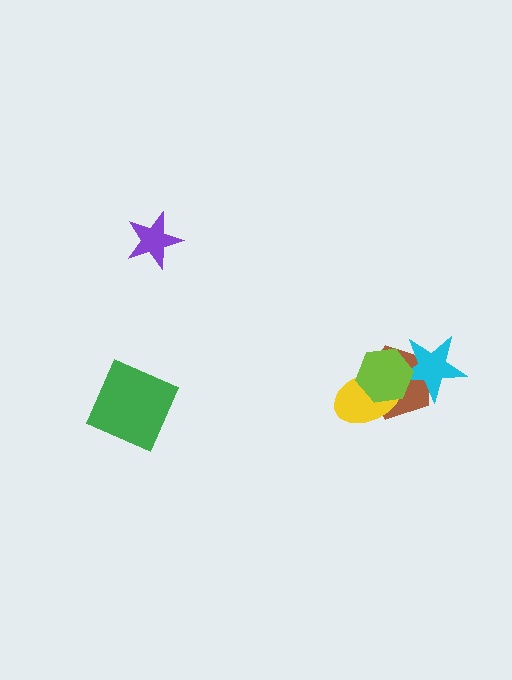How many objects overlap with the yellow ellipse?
2 objects overlap with the yellow ellipse.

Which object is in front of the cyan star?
The lime hexagon is in front of the cyan star.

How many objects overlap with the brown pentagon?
3 objects overlap with the brown pentagon.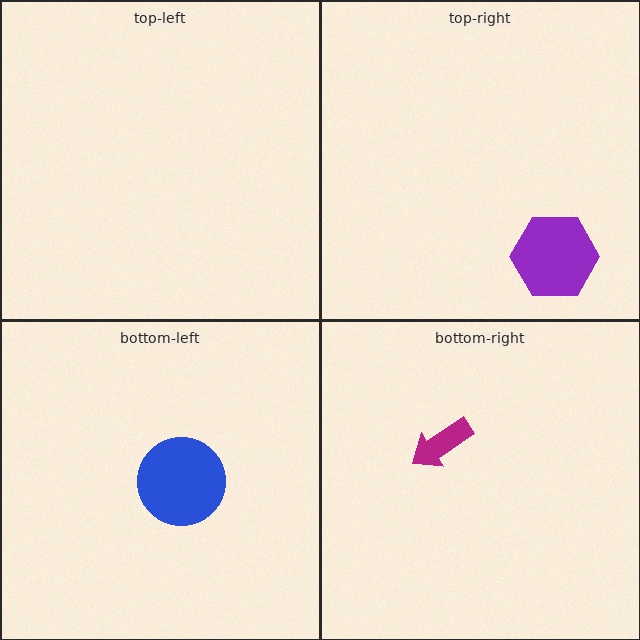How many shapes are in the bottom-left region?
1.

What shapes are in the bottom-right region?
The magenta arrow.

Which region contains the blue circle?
The bottom-left region.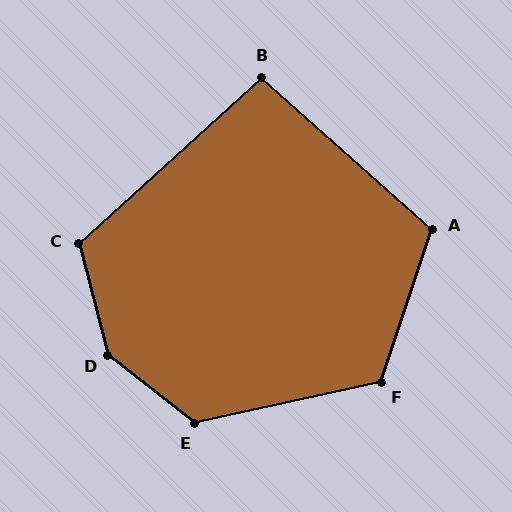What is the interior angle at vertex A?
Approximately 113 degrees (obtuse).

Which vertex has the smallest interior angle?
B, at approximately 96 degrees.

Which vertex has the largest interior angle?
D, at approximately 143 degrees.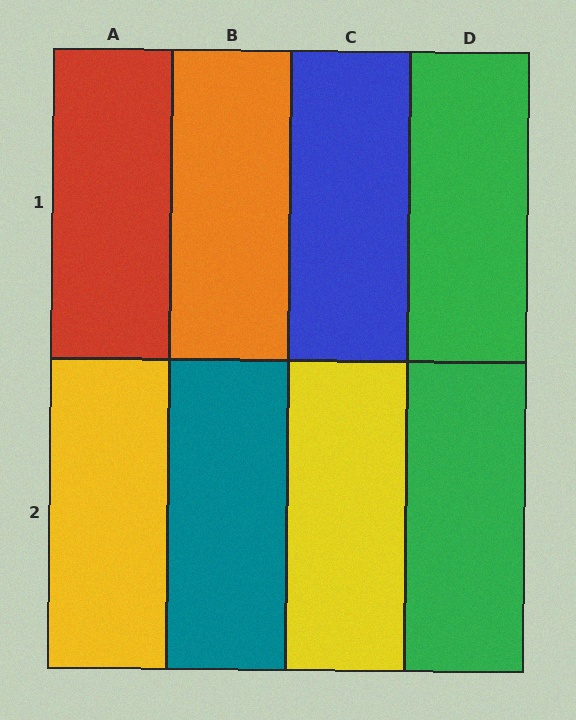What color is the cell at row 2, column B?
Teal.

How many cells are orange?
1 cell is orange.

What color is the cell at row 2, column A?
Yellow.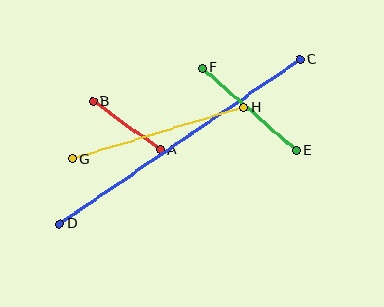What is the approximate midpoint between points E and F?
The midpoint is at approximately (249, 109) pixels.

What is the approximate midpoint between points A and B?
The midpoint is at approximately (127, 126) pixels.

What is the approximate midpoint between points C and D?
The midpoint is at approximately (180, 142) pixels.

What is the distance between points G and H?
The distance is approximately 179 pixels.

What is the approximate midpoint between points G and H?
The midpoint is at approximately (158, 133) pixels.